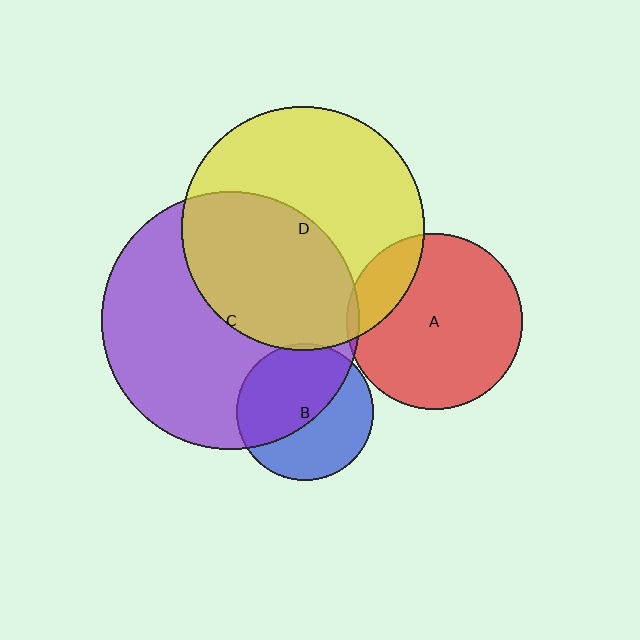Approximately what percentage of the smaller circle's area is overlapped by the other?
Approximately 20%.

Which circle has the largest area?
Circle C (purple).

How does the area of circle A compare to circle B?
Approximately 1.7 times.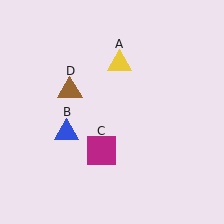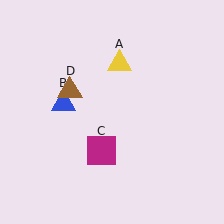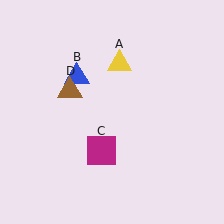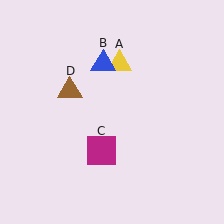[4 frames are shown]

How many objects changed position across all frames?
1 object changed position: blue triangle (object B).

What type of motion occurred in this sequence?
The blue triangle (object B) rotated clockwise around the center of the scene.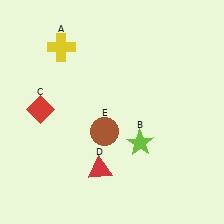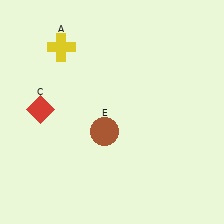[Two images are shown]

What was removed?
The red triangle (D), the lime star (B) were removed in Image 2.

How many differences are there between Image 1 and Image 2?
There are 2 differences between the two images.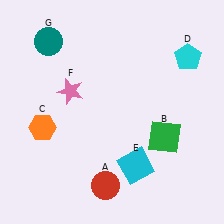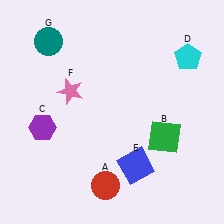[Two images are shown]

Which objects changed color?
C changed from orange to purple. E changed from cyan to blue.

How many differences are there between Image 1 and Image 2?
There are 2 differences between the two images.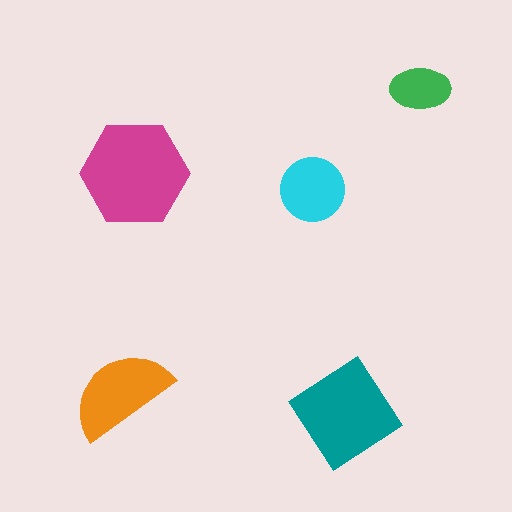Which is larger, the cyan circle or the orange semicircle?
The orange semicircle.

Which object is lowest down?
The teal diamond is bottommost.